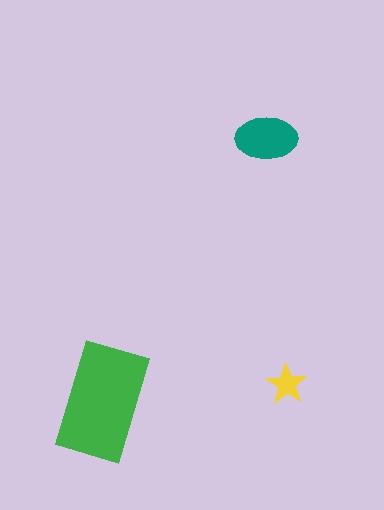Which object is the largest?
The green rectangle.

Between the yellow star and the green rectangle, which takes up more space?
The green rectangle.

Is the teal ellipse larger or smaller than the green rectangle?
Smaller.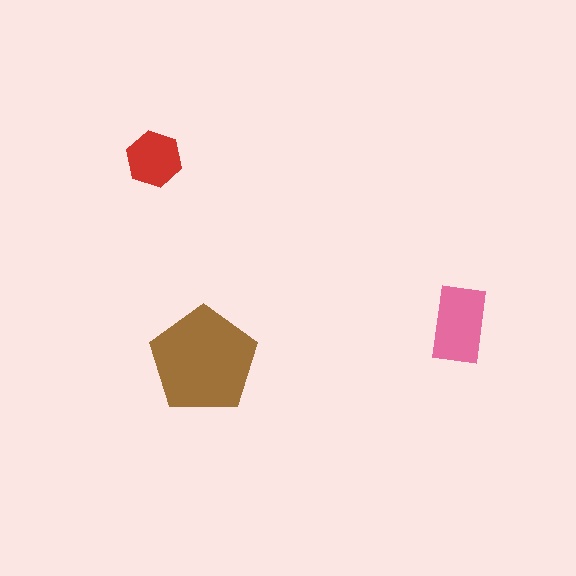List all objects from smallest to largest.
The red hexagon, the pink rectangle, the brown pentagon.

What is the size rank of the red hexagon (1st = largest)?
3rd.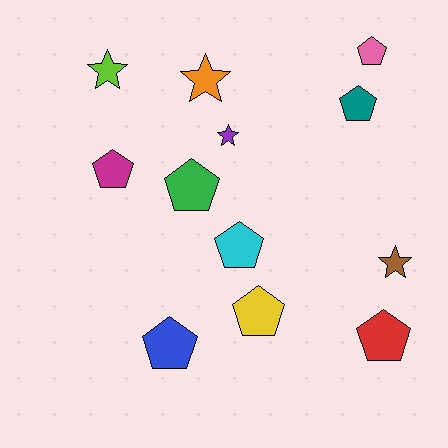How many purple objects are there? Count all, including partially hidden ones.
There is 1 purple object.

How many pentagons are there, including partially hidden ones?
There are 8 pentagons.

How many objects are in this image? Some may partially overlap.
There are 12 objects.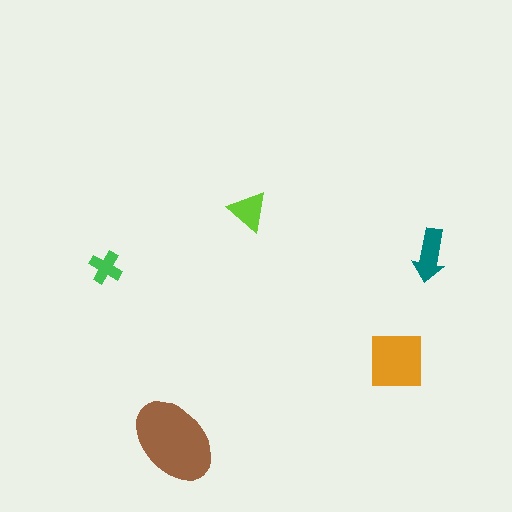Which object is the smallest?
The green cross.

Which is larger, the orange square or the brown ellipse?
The brown ellipse.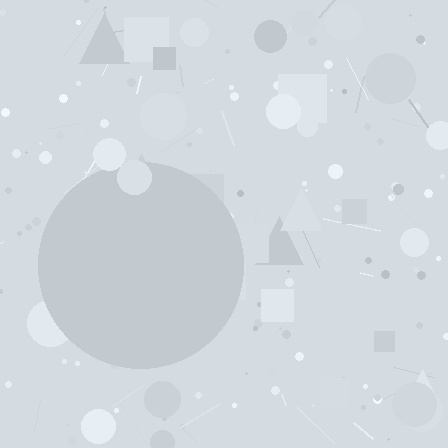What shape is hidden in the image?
A circle is hidden in the image.